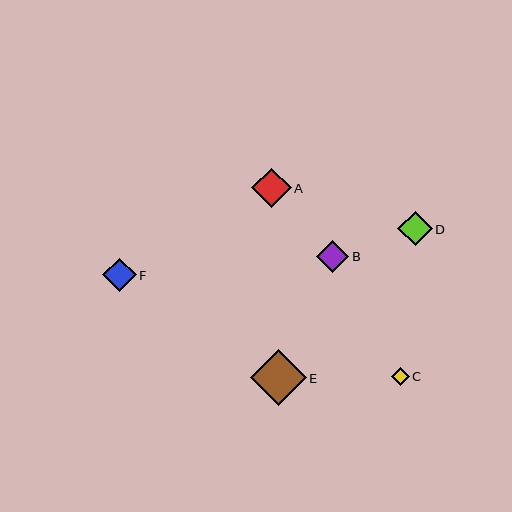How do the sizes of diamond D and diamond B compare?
Diamond D and diamond B are approximately the same size.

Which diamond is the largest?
Diamond E is the largest with a size of approximately 56 pixels.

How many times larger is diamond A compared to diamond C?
Diamond A is approximately 2.2 times the size of diamond C.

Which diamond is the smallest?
Diamond C is the smallest with a size of approximately 18 pixels.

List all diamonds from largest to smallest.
From largest to smallest: E, A, D, F, B, C.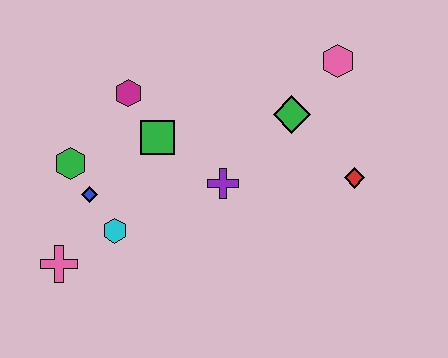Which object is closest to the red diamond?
The green diamond is closest to the red diamond.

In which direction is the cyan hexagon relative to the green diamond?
The cyan hexagon is to the left of the green diamond.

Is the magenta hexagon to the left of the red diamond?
Yes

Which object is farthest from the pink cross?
The pink hexagon is farthest from the pink cross.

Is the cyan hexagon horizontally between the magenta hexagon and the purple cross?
No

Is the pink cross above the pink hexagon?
No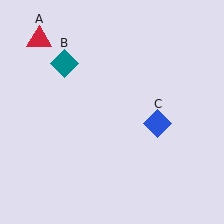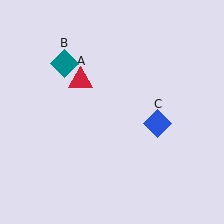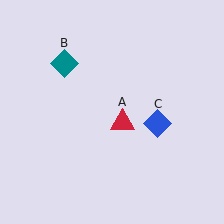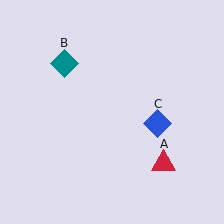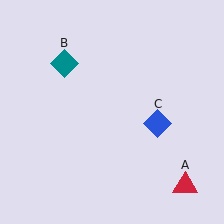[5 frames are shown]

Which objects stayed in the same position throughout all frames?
Teal diamond (object B) and blue diamond (object C) remained stationary.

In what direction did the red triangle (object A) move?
The red triangle (object A) moved down and to the right.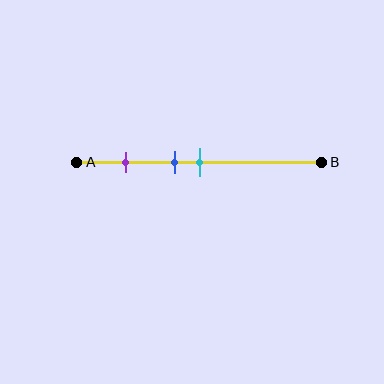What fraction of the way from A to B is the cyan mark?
The cyan mark is approximately 50% (0.5) of the way from A to B.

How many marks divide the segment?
There are 3 marks dividing the segment.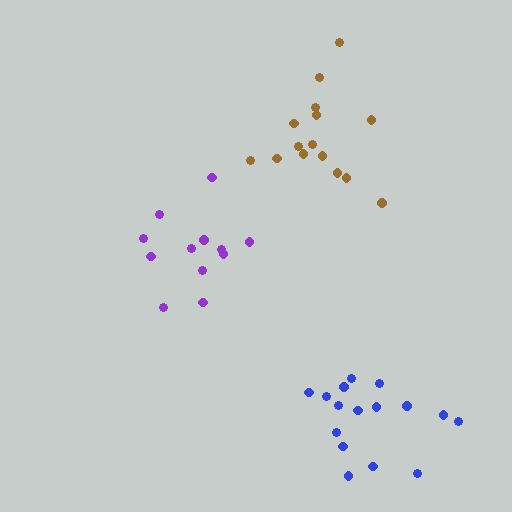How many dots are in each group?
Group 1: 12 dots, Group 2: 15 dots, Group 3: 16 dots (43 total).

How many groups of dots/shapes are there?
There are 3 groups.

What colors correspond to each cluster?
The clusters are colored: purple, brown, blue.